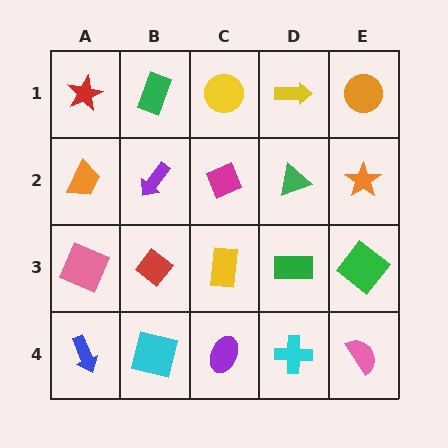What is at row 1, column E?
An orange circle.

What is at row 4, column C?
A purple ellipse.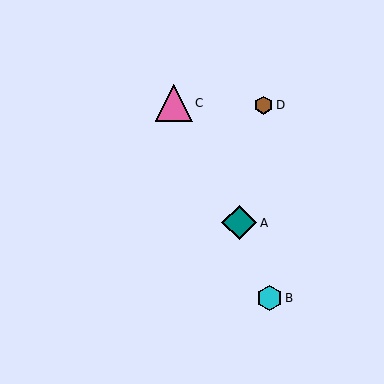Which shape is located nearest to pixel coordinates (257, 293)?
The cyan hexagon (labeled B) at (269, 298) is nearest to that location.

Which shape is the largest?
The pink triangle (labeled C) is the largest.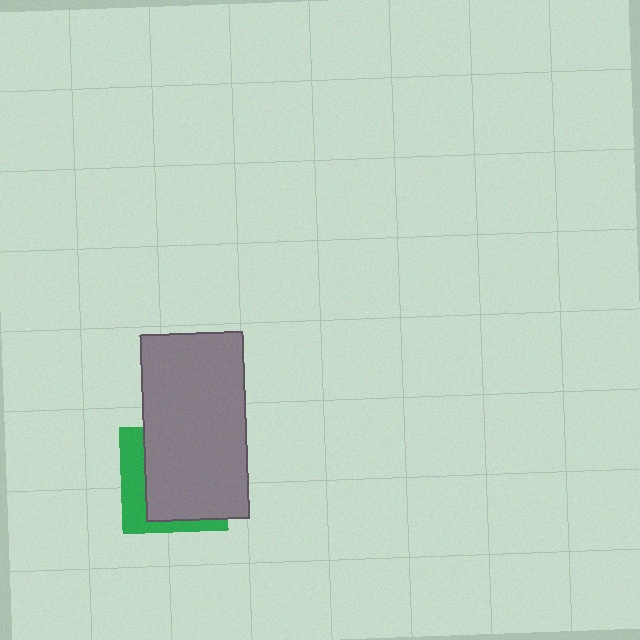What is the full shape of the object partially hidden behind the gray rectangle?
The partially hidden object is a green square.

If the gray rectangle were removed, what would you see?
You would see the complete green square.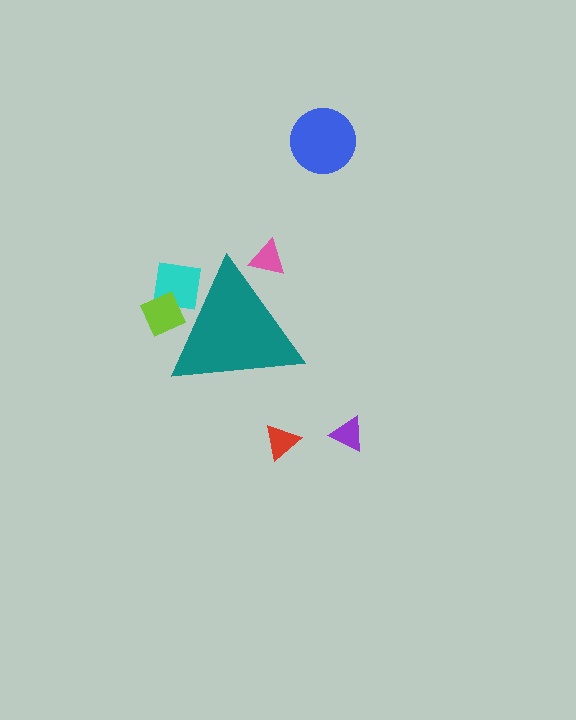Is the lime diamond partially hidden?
Yes, the lime diamond is partially hidden behind the teal triangle.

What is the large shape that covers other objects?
A teal triangle.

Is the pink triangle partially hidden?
Yes, the pink triangle is partially hidden behind the teal triangle.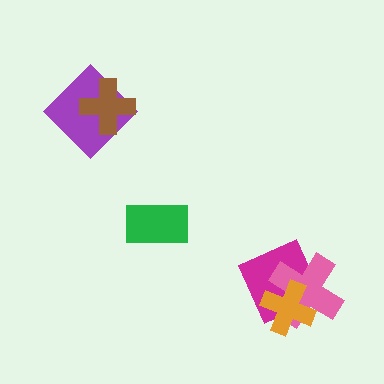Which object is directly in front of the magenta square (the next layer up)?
The pink cross is directly in front of the magenta square.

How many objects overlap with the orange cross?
2 objects overlap with the orange cross.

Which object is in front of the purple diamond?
The brown cross is in front of the purple diamond.